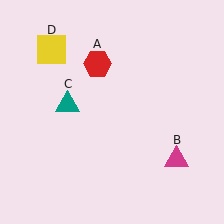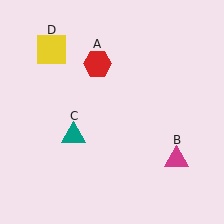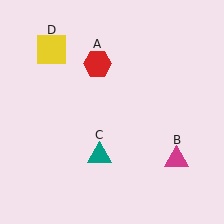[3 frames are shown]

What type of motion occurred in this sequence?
The teal triangle (object C) rotated counterclockwise around the center of the scene.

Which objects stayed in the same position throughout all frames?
Red hexagon (object A) and magenta triangle (object B) and yellow square (object D) remained stationary.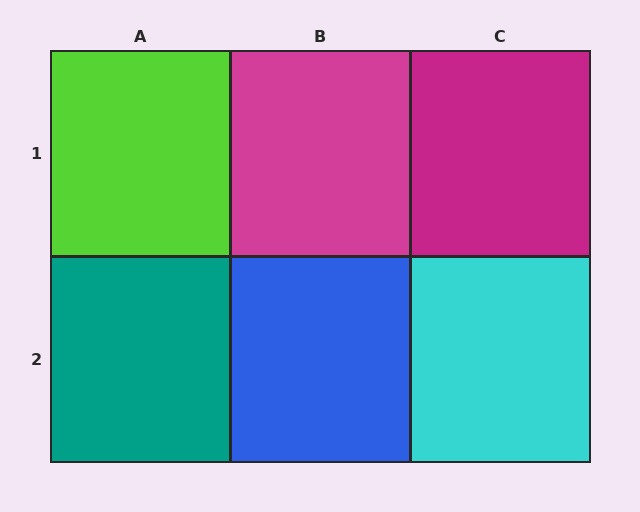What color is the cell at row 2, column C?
Cyan.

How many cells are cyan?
1 cell is cyan.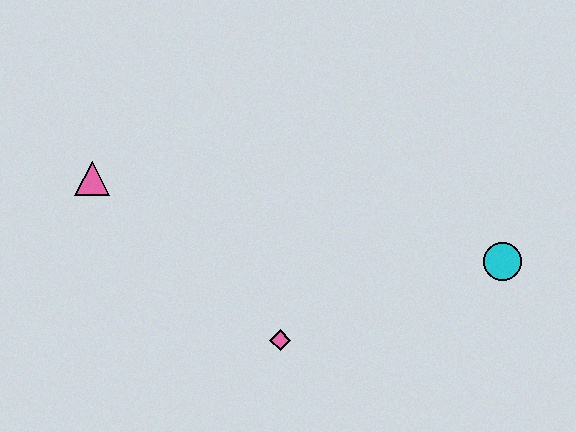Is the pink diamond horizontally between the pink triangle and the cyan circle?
Yes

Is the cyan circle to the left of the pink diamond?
No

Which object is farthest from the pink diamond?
The pink triangle is farthest from the pink diamond.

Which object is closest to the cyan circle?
The pink diamond is closest to the cyan circle.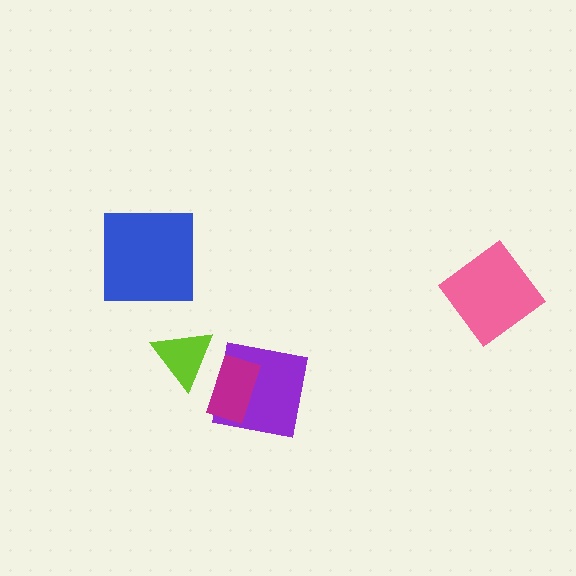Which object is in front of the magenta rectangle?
The lime triangle is in front of the magenta rectangle.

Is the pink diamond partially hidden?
No, no other shape covers it.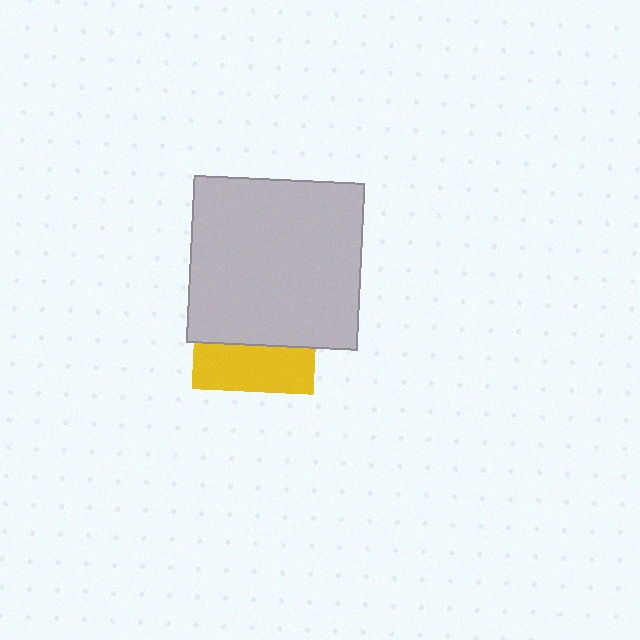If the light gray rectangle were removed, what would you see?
You would see the complete yellow square.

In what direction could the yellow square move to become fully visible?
The yellow square could move down. That would shift it out from behind the light gray rectangle entirely.